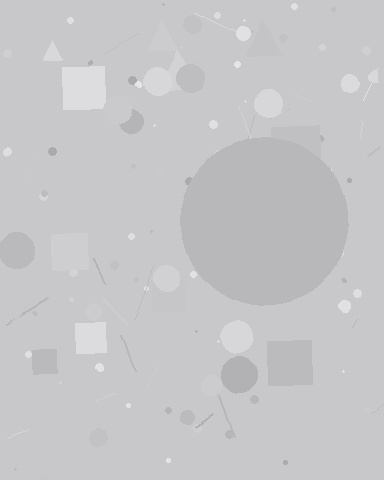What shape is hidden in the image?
A circle is hidden in the image.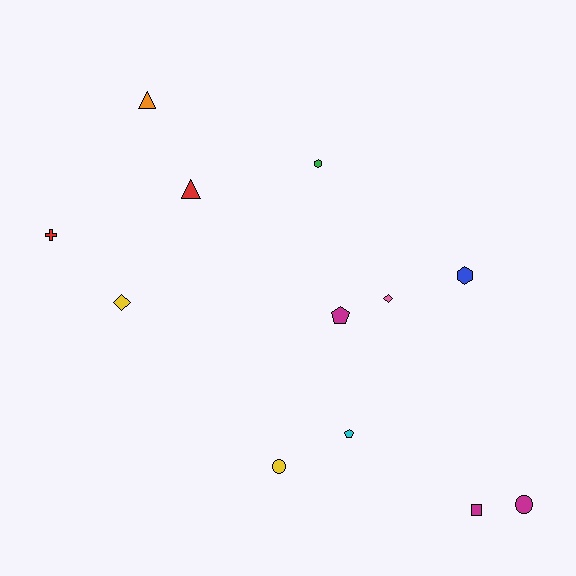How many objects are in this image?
There are 12 objects.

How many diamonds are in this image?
There are 2 diamonds.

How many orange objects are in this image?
There is 1 orange object.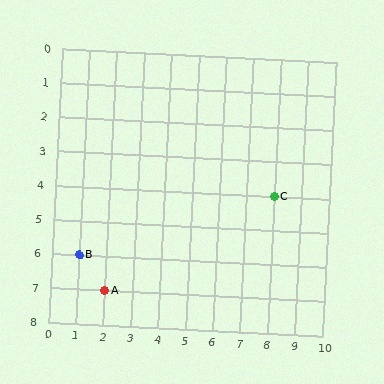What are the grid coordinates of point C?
Point C is at grid coordinates (8, 4).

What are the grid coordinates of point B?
Point B is at grid coordinates (1, 6).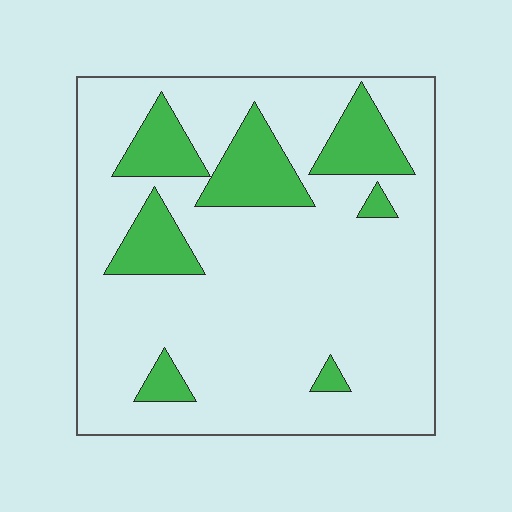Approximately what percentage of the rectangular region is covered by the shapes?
Approximately 20%.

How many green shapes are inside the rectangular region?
7.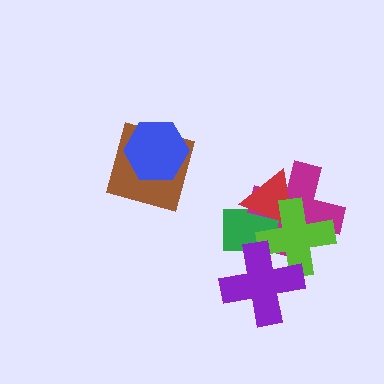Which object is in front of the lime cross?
The purple cross is in front of the lime cross.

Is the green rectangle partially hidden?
Yes, it is partially covered by another shape.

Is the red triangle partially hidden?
Yes, it is partially covered by another shape.